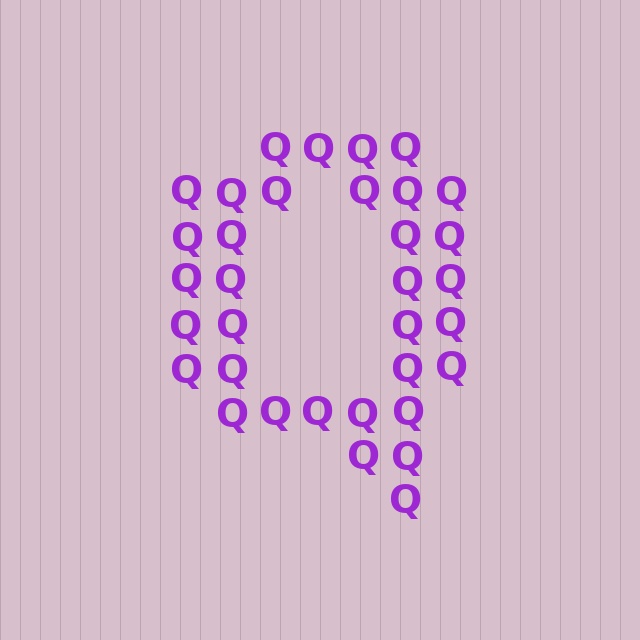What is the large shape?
The large shape is the letter Q.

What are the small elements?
The small elements are letter Q's.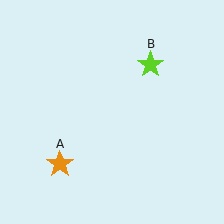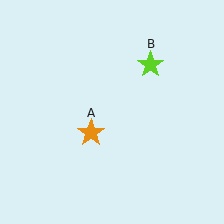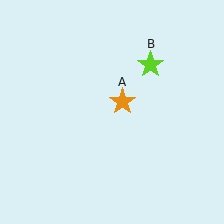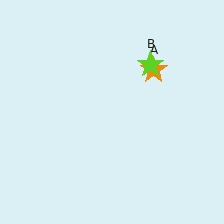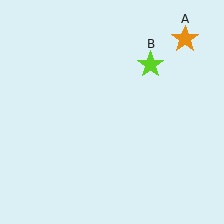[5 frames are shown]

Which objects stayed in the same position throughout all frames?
Lime star (object B) remained stationary.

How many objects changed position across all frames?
1 object changed position: orange star (object A).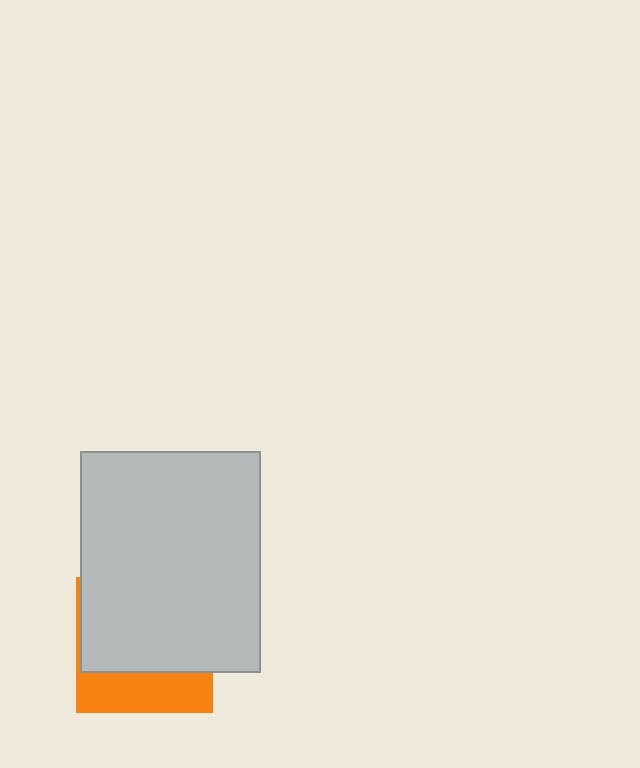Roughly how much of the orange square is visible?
A small part of it is visible (roughly 31%).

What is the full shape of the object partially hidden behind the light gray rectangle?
The partially hidden object is an orange square.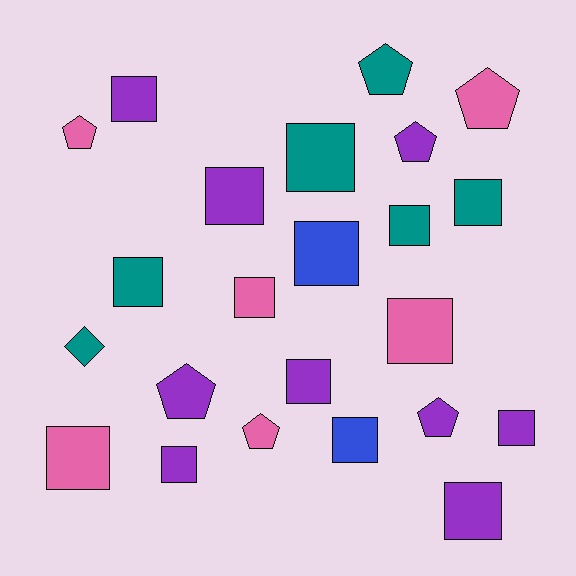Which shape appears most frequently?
Square, with 15 objects.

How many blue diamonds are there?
There are no blue diamonds.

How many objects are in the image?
There are 23 objects.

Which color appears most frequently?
Purple, with 9 objects.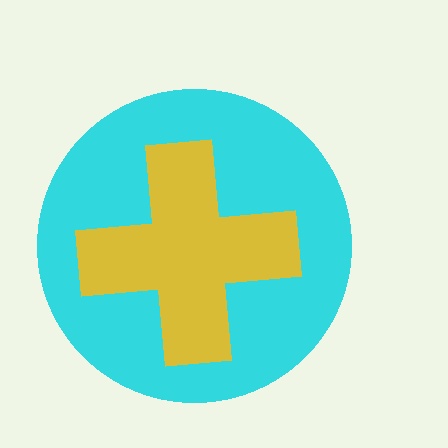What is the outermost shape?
The cyan circle.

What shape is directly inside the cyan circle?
The yellow cross.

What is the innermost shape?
The yellow cross.